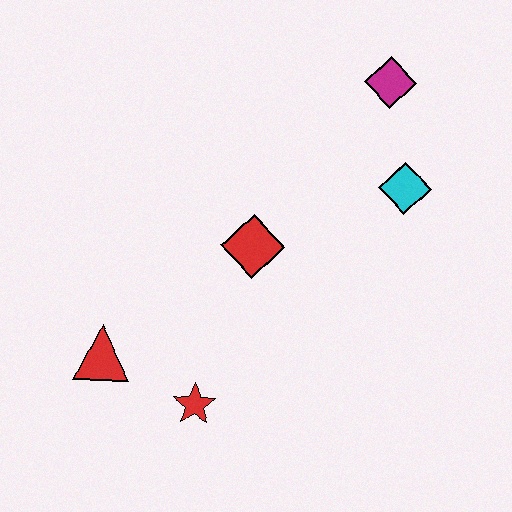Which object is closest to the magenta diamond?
The cyan diamond is closest to the magenta diamond.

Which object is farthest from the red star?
The magenta diamond is farthest from the red star.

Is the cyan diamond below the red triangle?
No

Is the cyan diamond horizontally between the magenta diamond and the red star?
No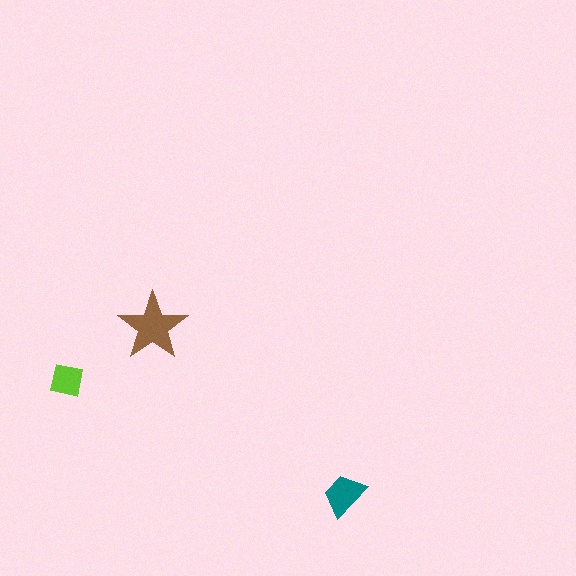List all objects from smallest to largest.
The lime square, the teal trapezoid, the brown star.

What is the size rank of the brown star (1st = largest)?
1st.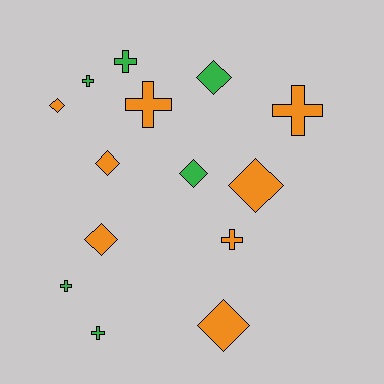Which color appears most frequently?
Orange, with 8 objects.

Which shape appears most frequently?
Diamond, with 7 objects.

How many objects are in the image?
There are 14 objects.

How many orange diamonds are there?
There are 5 orange diamonds.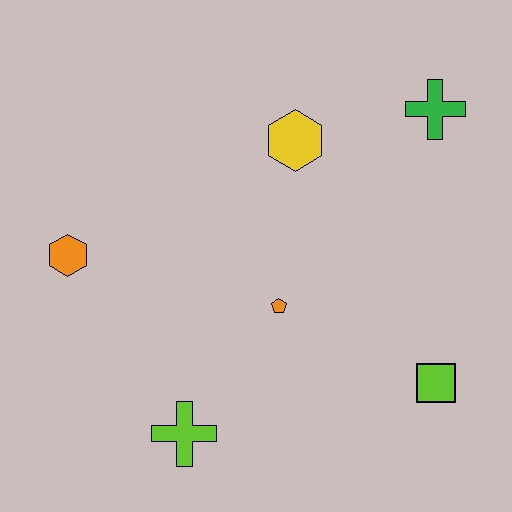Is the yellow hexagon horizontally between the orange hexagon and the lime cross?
No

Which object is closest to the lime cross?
The orange pentagon is closest to the lime cross.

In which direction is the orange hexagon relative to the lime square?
The orange hexagon is to the left of the lime square.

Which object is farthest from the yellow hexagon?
The lime cross is farthest from the yellow hexagon.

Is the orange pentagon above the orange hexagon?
No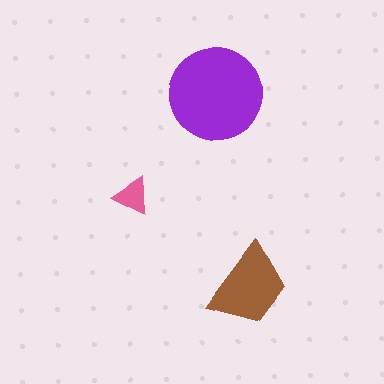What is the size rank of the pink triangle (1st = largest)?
3rd.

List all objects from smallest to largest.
The pink triangle, the brown trapezoid, the purple circle.